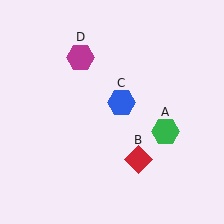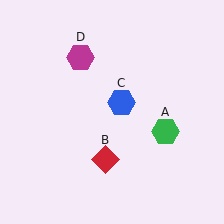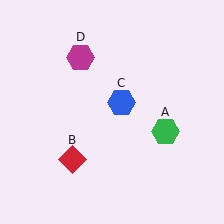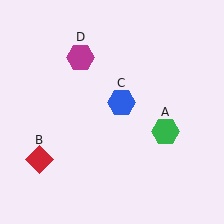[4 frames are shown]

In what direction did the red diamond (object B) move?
The red diamond (object B) moved left.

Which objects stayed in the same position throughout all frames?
Green hexagon (object A) and blue hexagon (object C) and magenta hexagon (object D) remained stationary.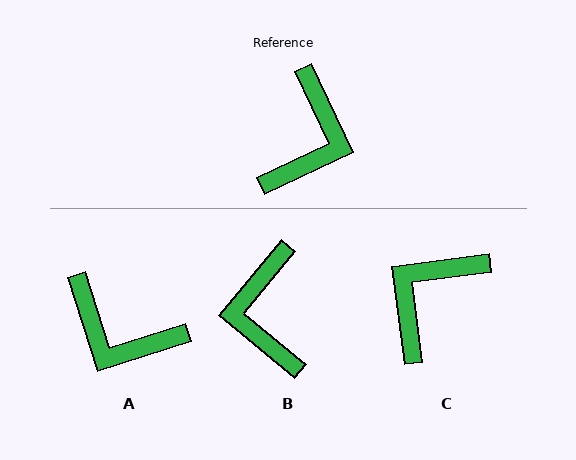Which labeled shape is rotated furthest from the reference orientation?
C, about 162 degrees away.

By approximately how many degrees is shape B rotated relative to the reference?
Approximately 155 degrees clockwise.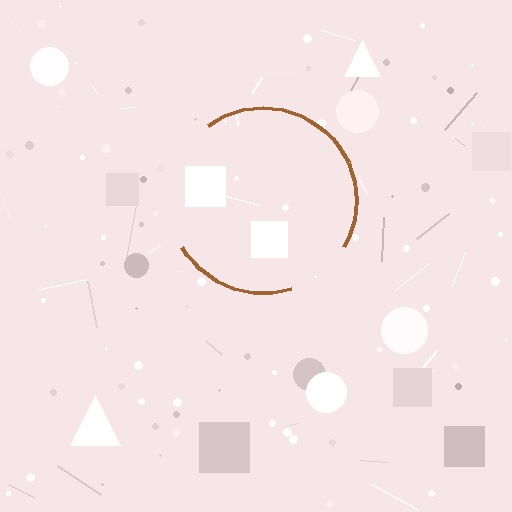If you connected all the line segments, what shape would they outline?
They would outline a circle.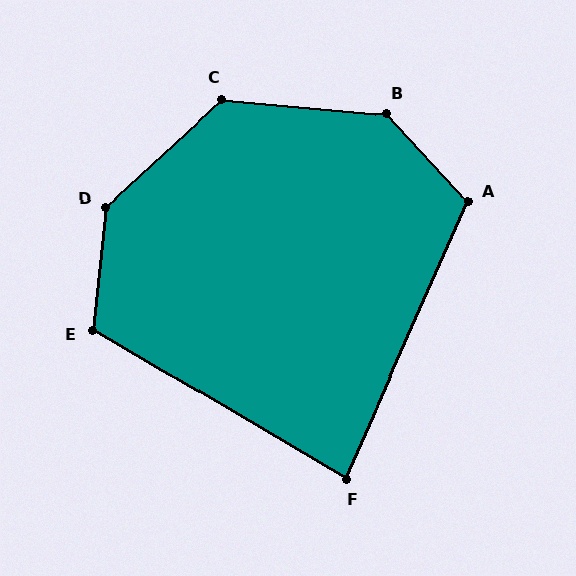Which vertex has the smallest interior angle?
F, at approximately 83 degrees.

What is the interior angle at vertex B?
Approximately 138 degrees (obtuse).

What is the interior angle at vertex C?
Approximately 132 degrees (obtuse).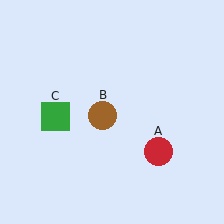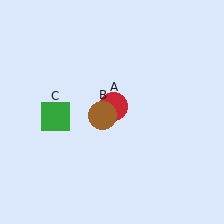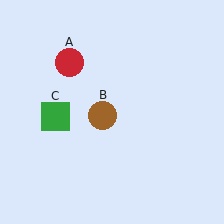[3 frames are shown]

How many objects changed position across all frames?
1 object changed position: red circle (object A).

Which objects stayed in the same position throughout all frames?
Brown circle (object B) and green square (object C) remained stationary.